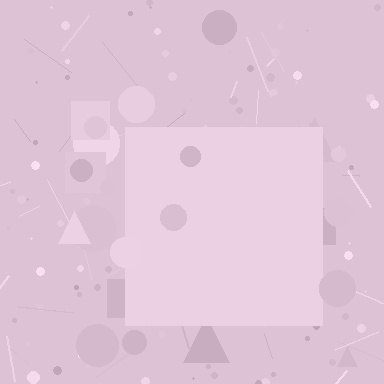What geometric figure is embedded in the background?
A square is embedded in the background.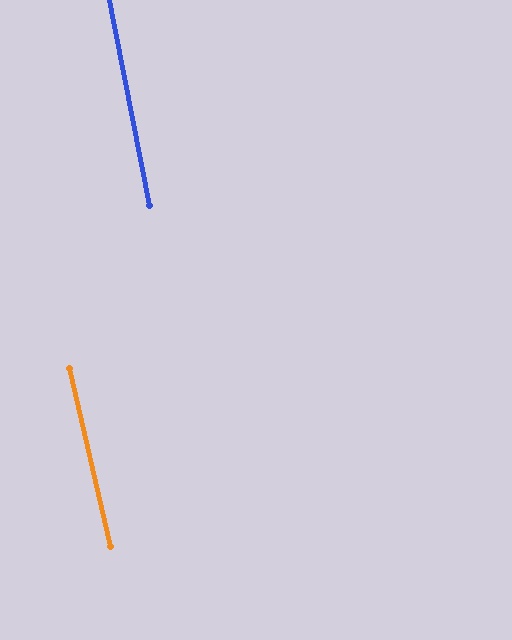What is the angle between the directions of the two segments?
Approximately 2 degrees.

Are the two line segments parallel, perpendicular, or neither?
Parallel — their directions differ by only 1.9°.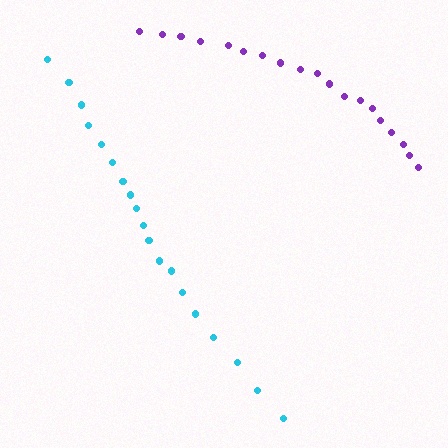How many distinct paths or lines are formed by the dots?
There are 2 distinct paths.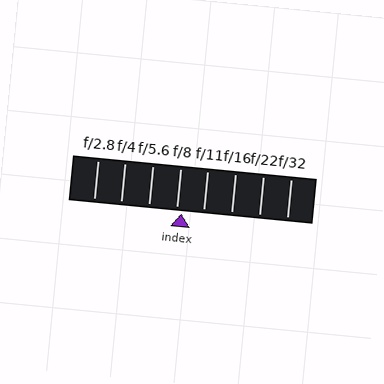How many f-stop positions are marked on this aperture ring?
There are 8 f-stop positions marked.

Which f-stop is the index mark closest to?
The index mark is closest to f/8.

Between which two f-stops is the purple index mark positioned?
The index mark is between f/8 and f/11.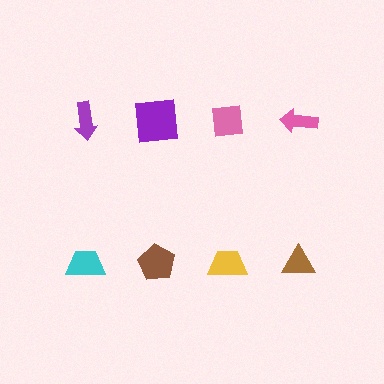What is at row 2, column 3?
A yellow trapezoid.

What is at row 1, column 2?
A purple square.